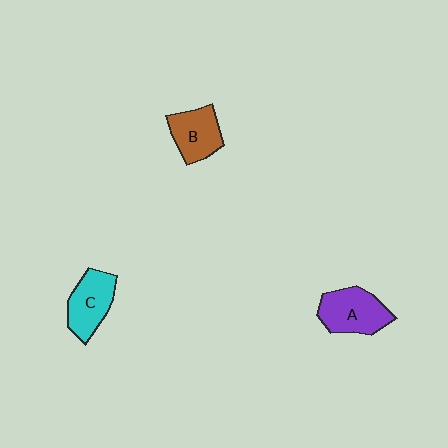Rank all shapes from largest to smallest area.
From largest to smallest: A (purple), C (cyan), B (brown).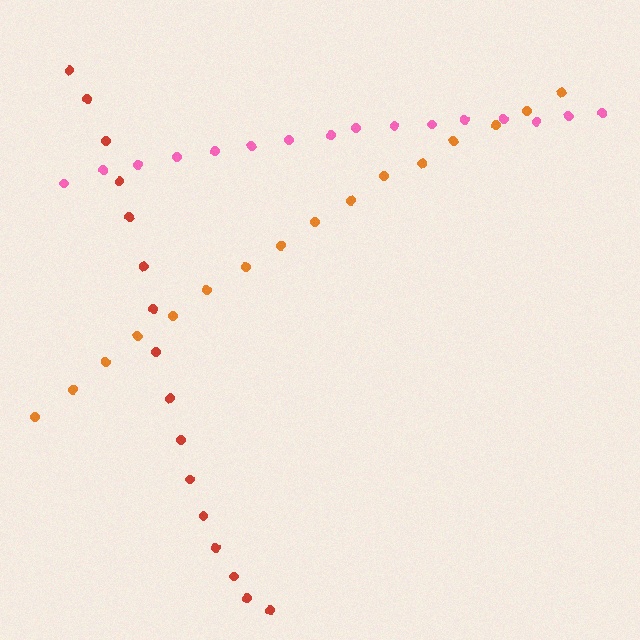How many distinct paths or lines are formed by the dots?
There are 3 distinct paths.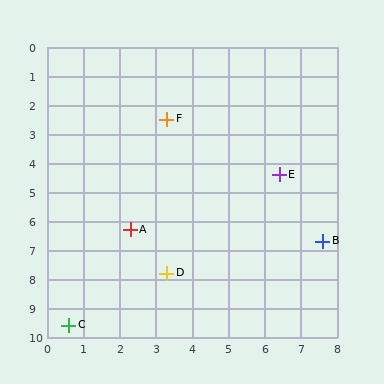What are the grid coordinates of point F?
Point F is at approximately (3.3, 2.5).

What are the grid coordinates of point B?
Point B is at approximately (7.6, 6.7).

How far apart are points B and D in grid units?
Points B and D are about 4.4 grid units apart.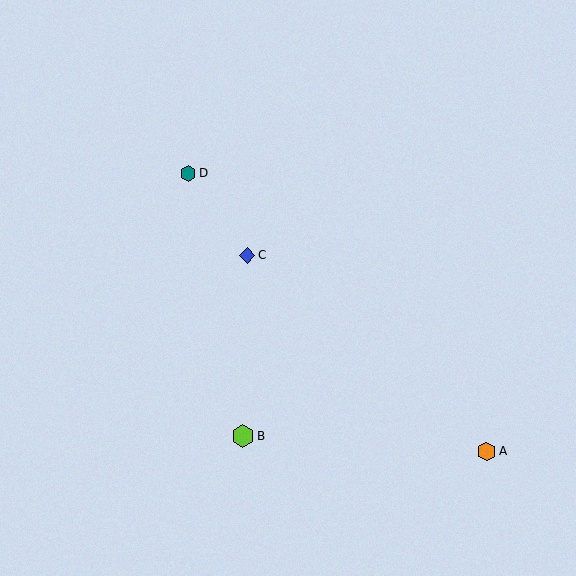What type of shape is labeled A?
Shape A is an orange hexagon.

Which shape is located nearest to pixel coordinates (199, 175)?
The teal hexagon (labeled D) at (188, 174) is nearest to that location.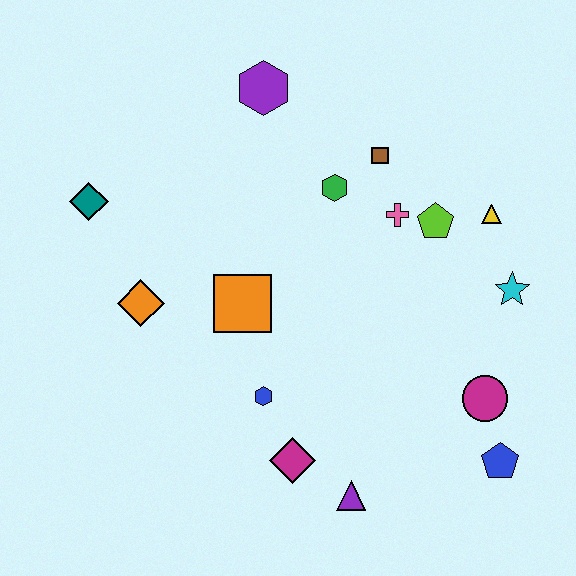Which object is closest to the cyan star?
The yellow triangle is closest to the cyan star.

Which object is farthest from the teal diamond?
The blue pentagon is farthest from the teal diamond.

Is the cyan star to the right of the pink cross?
Yes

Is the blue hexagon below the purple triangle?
No